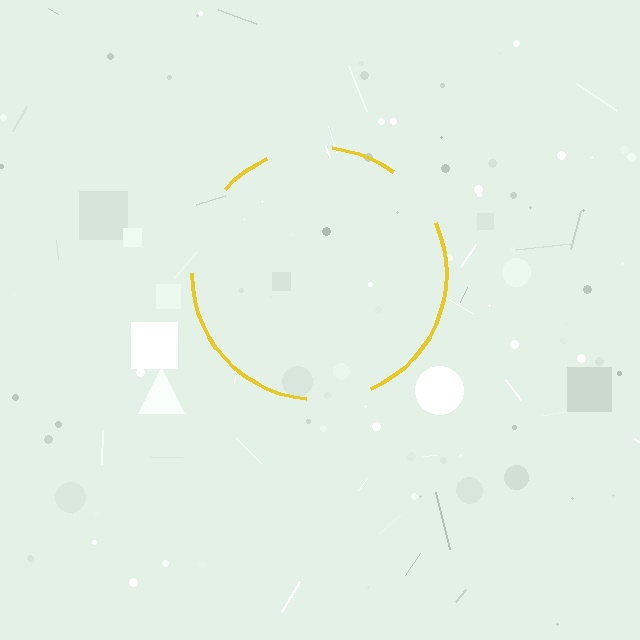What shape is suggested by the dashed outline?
The dashed outline suggests a circle.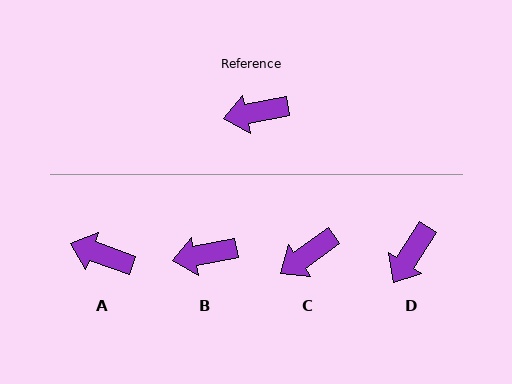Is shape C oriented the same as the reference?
No, it is off by about 24 degrees.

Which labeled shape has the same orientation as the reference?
B.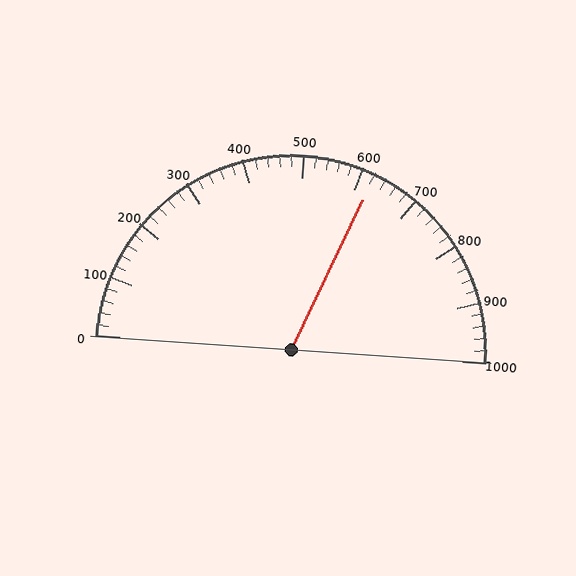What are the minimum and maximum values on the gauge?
The gauge ranges from 0 to 1000.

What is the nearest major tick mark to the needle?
The nearest major tick mark is 600.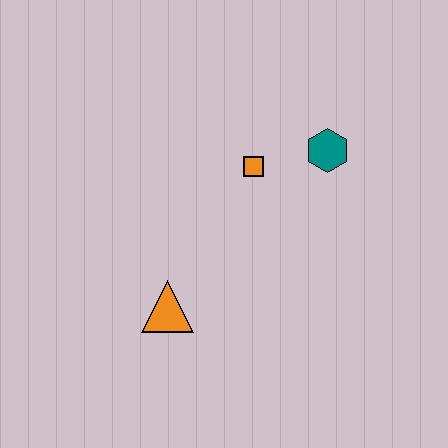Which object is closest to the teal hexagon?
The orange square is closest to the teal hexagon.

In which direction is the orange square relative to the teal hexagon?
The orange square is to the left of the teal hexagon.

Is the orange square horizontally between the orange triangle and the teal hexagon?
Yes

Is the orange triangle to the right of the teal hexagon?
No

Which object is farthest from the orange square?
The orange triangle is farthest from the orange square.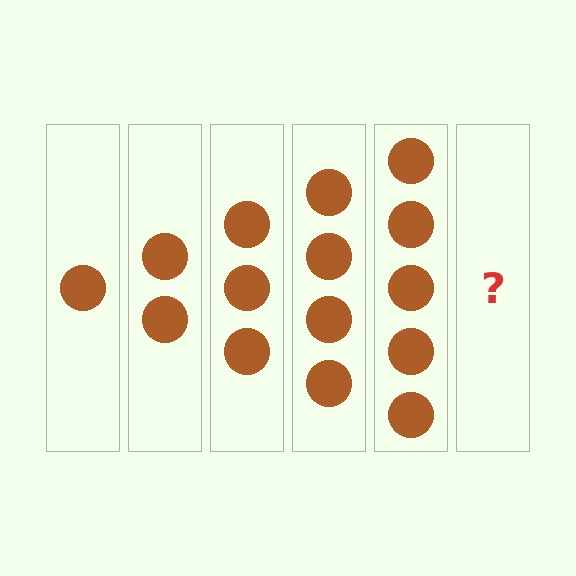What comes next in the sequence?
The next element should be 6 circles.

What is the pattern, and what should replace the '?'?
The pattern is that each step adds one more circle. The '?' should be 6 circles.